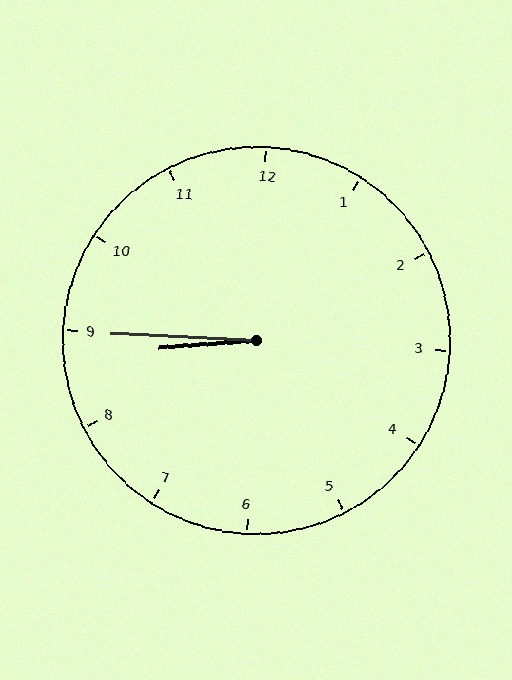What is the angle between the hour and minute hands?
Approximately 8 degrees.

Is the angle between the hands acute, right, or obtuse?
It is acute.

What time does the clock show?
8:45.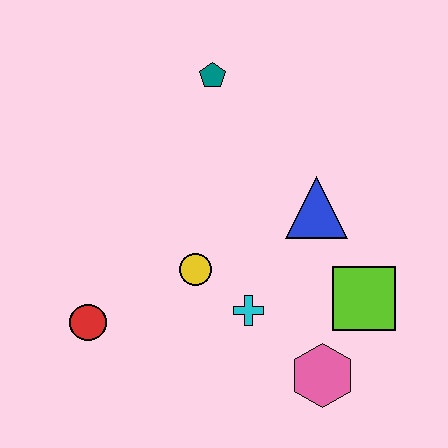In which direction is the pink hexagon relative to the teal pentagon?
The pink hexagon is below the teal pentagon.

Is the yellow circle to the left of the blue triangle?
Yes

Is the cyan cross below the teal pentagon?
Yes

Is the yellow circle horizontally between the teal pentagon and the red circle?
Yes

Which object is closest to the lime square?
The pink hexagon is closest to the lime square.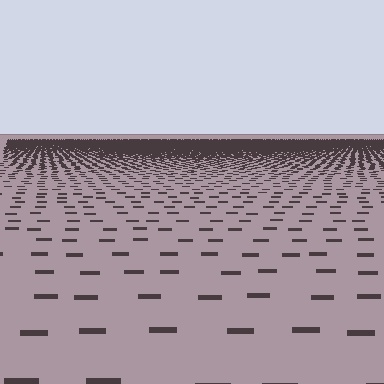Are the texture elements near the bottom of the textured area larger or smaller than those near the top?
Larger. Near the bottom, elements are closer to the viewer and appear at a bigger on-screen size.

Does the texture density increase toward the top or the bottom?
Density increases toward the top.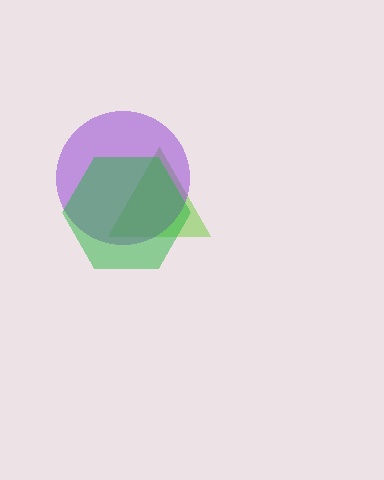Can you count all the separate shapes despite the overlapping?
Yes, there are 3 separate shapes.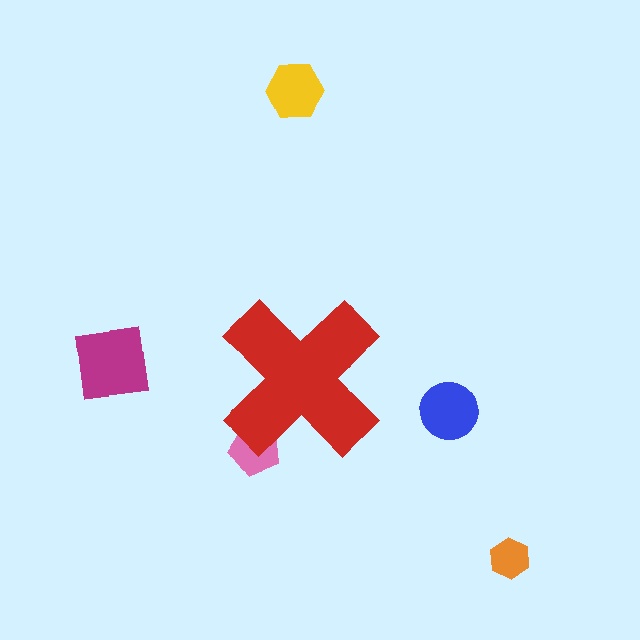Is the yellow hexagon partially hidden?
No, the yellow hexagon is fully visible.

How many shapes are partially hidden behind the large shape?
1 shape is partially hidden.